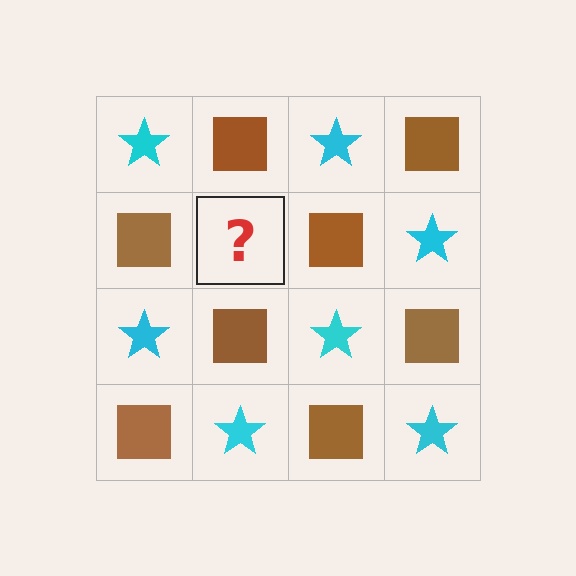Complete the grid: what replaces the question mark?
The question mark should be replaced with a cyan star.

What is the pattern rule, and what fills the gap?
The rule is that it alternates cyan star and brown square in a checkerboard pattern. The gap should be filled with a cyan star.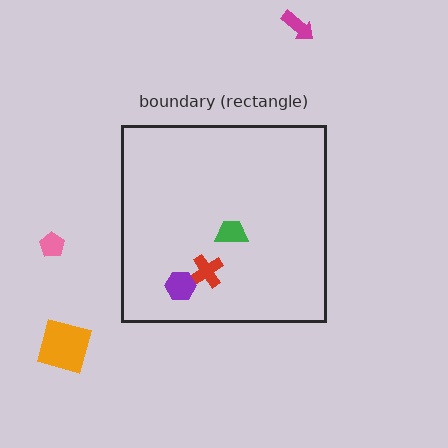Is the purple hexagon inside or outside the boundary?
Inside.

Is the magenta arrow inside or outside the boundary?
Outside.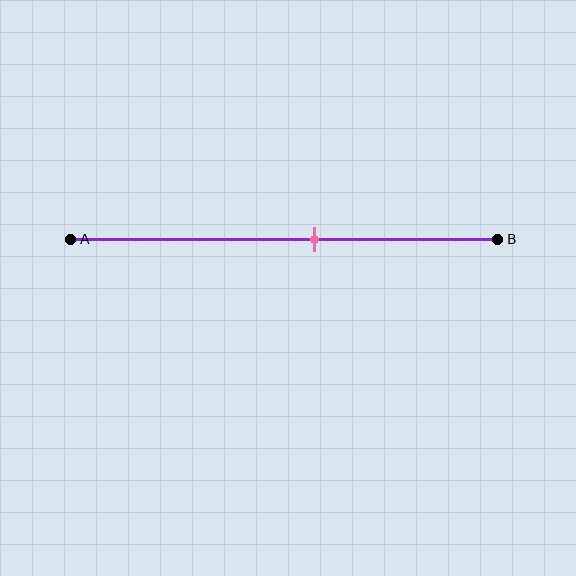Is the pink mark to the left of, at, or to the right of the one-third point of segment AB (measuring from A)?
The pink mark is to the right of the one-third point of segment AB.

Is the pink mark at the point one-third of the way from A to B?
No, the mark is at about 55% from A, not at the 33% one-third point.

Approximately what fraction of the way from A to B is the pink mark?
The pink mark is approximately 55% of the way from A to B.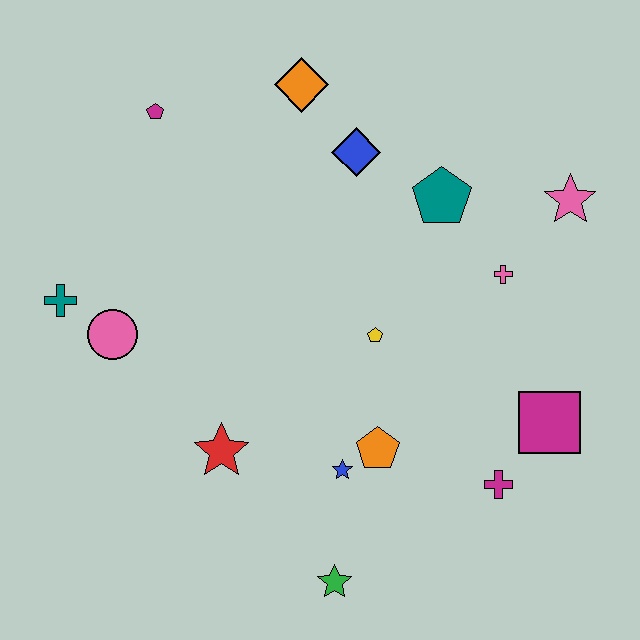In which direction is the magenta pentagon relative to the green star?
The magenta pentagon is above the green star.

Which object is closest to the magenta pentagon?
The orange diamond is closest to the magenta pentagon.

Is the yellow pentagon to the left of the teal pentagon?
Yes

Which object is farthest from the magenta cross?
The magenta pentagon is farthest from the magenta cross.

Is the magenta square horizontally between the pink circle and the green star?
No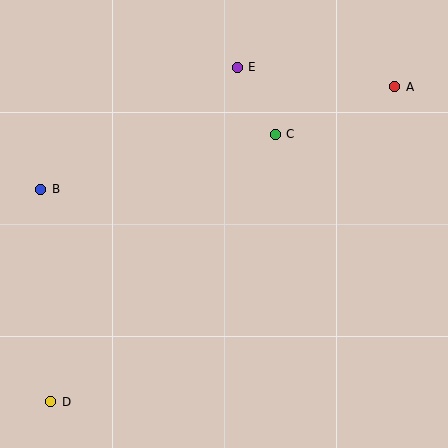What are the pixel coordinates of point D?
Point D is at (51, 402).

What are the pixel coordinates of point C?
Point C is at (275, 134).